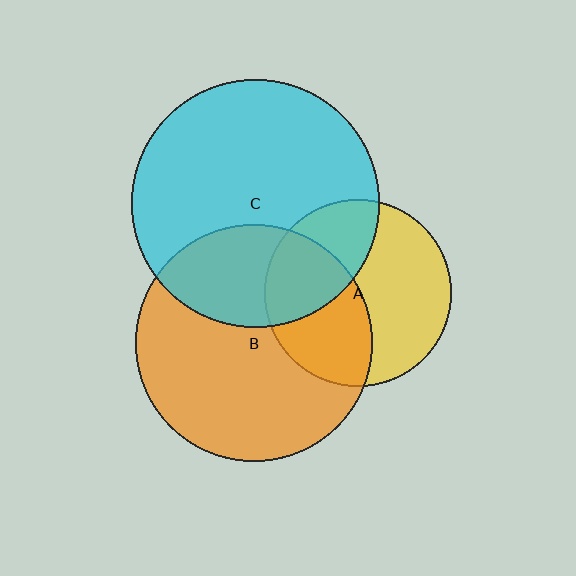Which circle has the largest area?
Circle C (cyan).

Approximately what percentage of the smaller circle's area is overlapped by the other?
Approximately 35%.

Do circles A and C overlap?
Yes.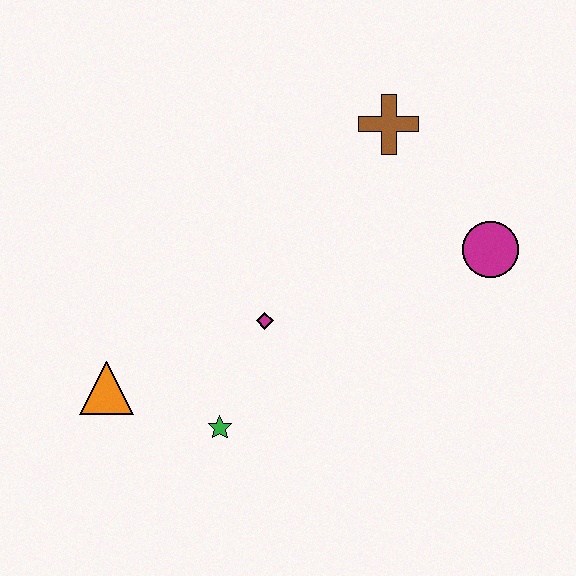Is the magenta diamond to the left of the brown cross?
Yes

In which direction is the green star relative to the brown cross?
The green star is below the brown cross.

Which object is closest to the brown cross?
The magenta circle is closest to the brown cross.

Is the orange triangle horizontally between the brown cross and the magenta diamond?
No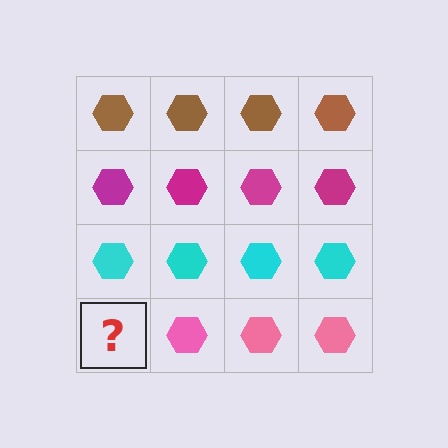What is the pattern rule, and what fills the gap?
The rule is that each row has a consistent color. The gap should be filled with a pink hexagon.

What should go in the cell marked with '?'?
The missing cell should contain a pink hexagon.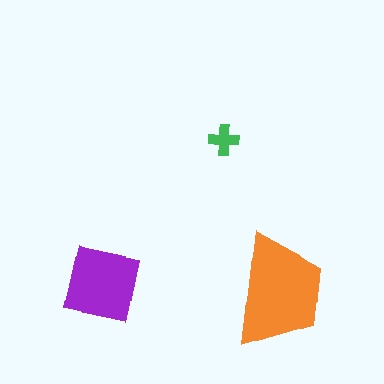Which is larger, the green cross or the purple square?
The purple square.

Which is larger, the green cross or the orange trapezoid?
The orange trapezoid.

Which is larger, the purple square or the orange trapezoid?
The orange trapezoid.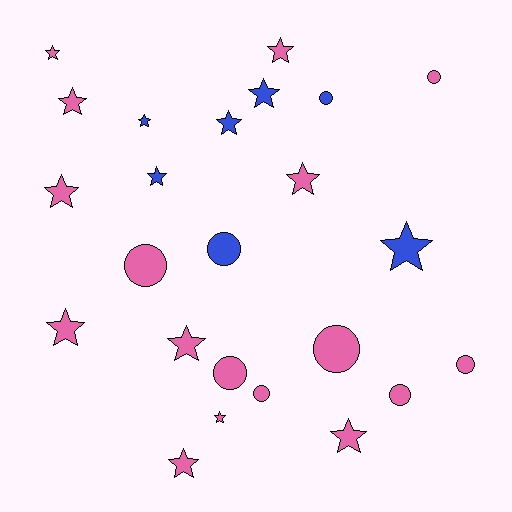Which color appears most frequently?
Pink, with 17 objects.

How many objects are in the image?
There are 24 objects.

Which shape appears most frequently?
Star, with 15 objects.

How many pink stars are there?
There are 10 pink stars.